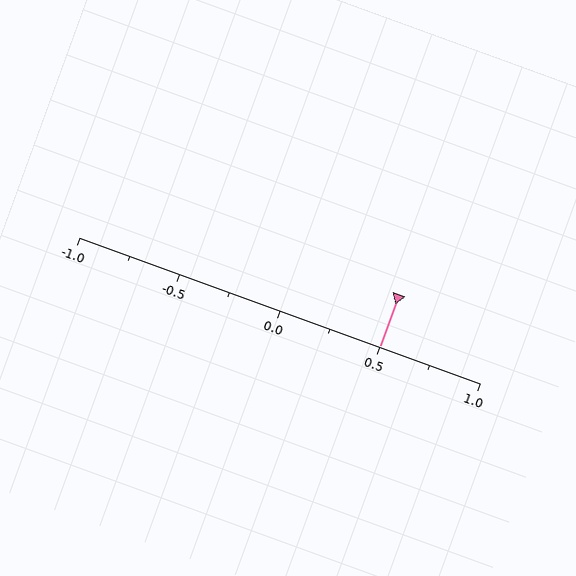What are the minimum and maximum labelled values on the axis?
The axis runs from -1.0 to 1.0.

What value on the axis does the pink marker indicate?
The marker indicates approximately 0.5.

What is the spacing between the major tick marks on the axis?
The major ticks are spaced 0.5 apart.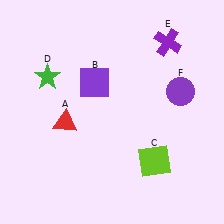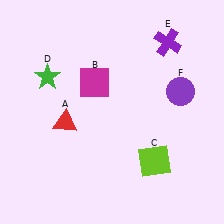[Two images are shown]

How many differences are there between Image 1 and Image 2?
There is 1 difference between the two images.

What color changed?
The square (B) changed from purple in Image 1 to magenta in Image 2.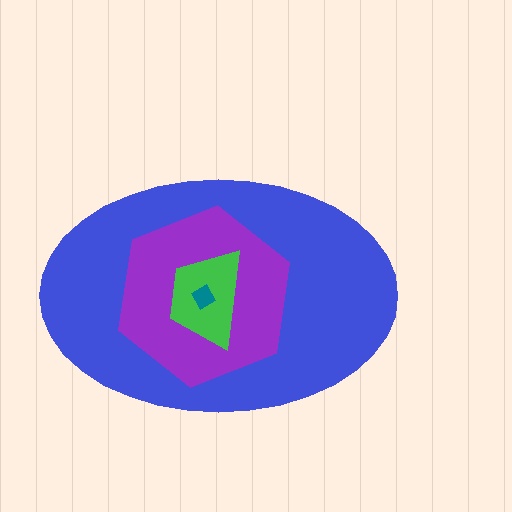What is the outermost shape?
The blue ellipse.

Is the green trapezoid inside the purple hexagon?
Yes.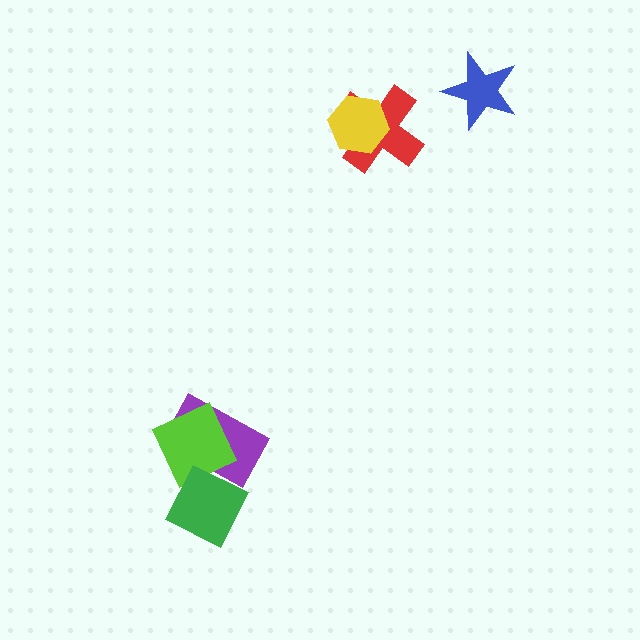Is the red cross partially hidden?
Yes, it is partially covered by another shape.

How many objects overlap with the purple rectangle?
2 objects overlap with the purple rectangle.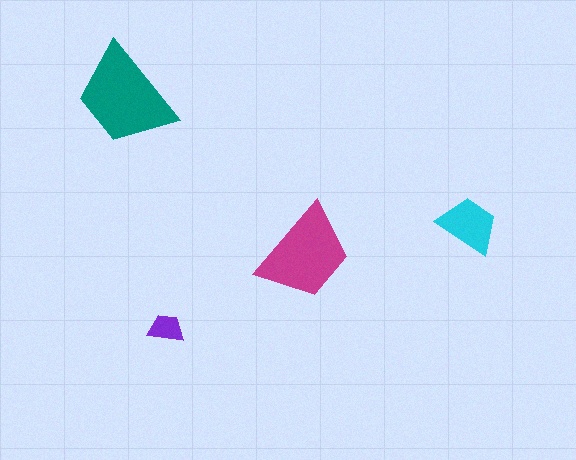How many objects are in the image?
There are 4 objects in the image.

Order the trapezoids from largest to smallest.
the teal one, the magenta one, the cyan one, the purple one.